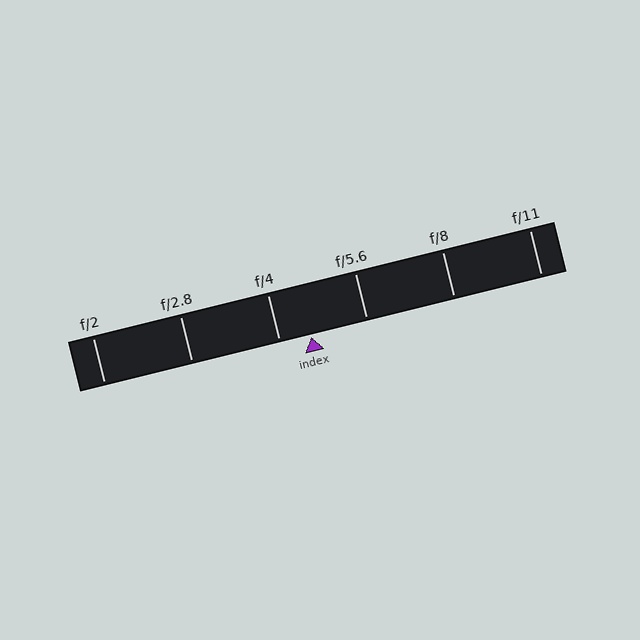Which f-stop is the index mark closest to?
The index mark is closest to f/4.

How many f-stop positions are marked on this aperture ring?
There are 6 f-stop positions marked.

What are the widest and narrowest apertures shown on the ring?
The widest aperture shown is f/2 and the narrowest is f/11.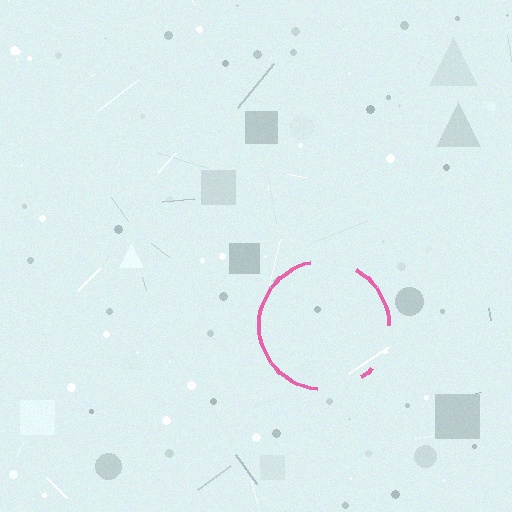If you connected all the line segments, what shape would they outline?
They would outline a circle.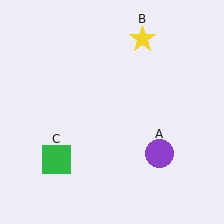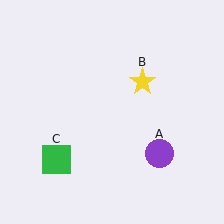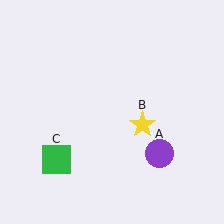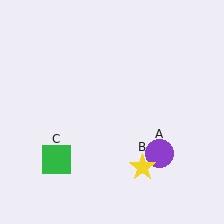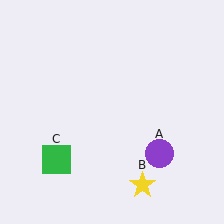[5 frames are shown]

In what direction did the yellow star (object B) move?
The yellow star (object B) moved down.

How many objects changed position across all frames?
1 object changed position: yellow star (object B).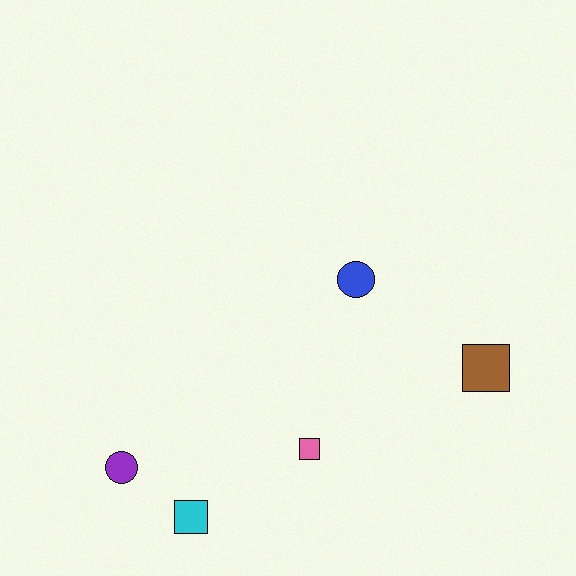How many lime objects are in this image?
There are no lime objects.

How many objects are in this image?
There are 5 objects.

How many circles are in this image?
There are 2 circles.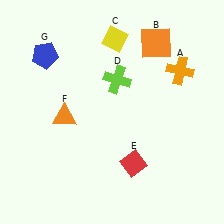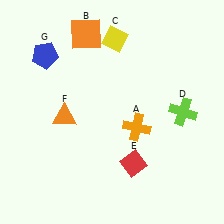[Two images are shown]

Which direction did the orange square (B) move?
The orange square (B) moved left.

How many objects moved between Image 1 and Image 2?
3 objects moved between the two images.